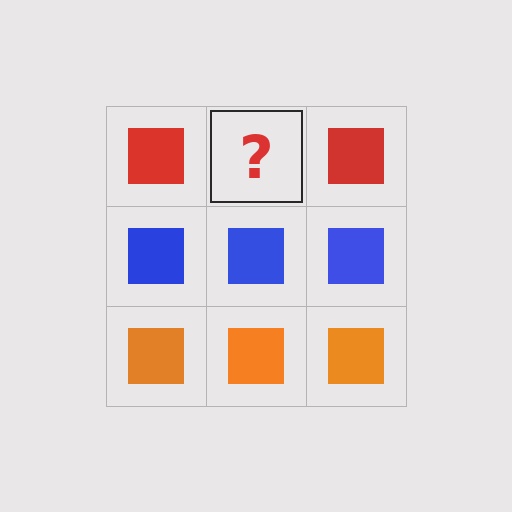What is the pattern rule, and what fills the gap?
The rule is that each row has a consistent color. The gap should be filled with a red square.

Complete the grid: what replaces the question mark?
The question mark should be replaced with a red square.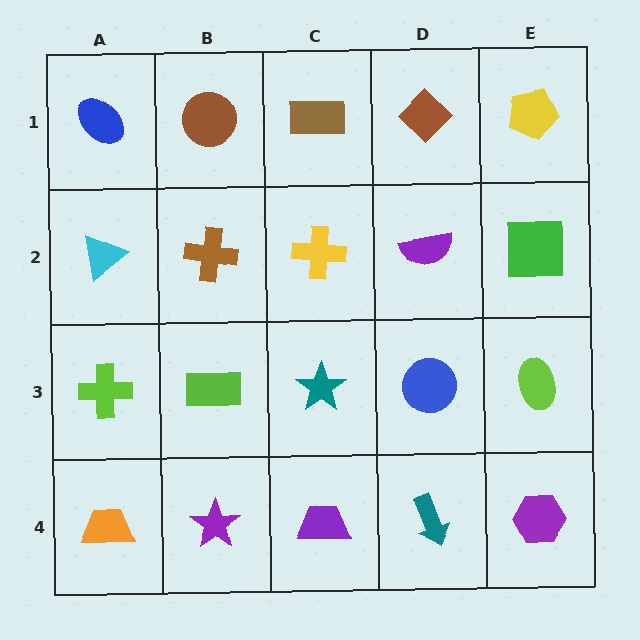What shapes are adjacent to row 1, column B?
A brown cross (row 2, column B), a blue ellipse (row 1, column A), a brown rectangle (row 1, column C).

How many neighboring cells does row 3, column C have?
4.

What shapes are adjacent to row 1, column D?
A purple semicircle (row 2, column D), a brown rectangle (row 1, column C), a yellow pentagon (row 1, column E).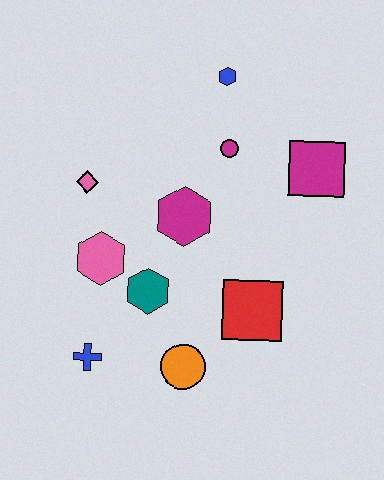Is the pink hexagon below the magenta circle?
Yes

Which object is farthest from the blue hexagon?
The blue cross is farthest from the blue hexagon.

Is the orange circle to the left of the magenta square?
Yes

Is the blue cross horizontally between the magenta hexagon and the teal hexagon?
No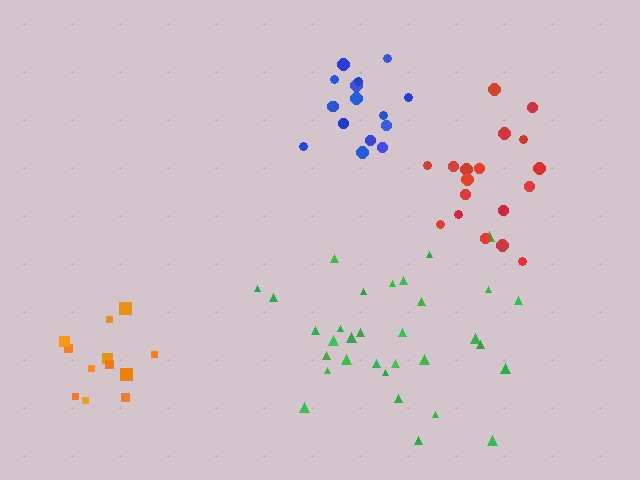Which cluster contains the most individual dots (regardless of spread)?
Green (32).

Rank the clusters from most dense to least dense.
blue, orange, red, green.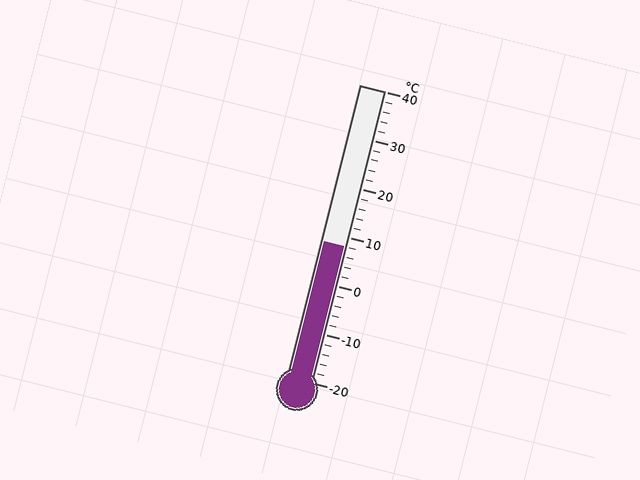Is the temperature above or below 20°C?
The temperature is below 20°C.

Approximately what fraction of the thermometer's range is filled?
The thermometer is filled to approximately 45% of its range.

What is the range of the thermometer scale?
The thermometer scale ranges from -20°C to 40°C.